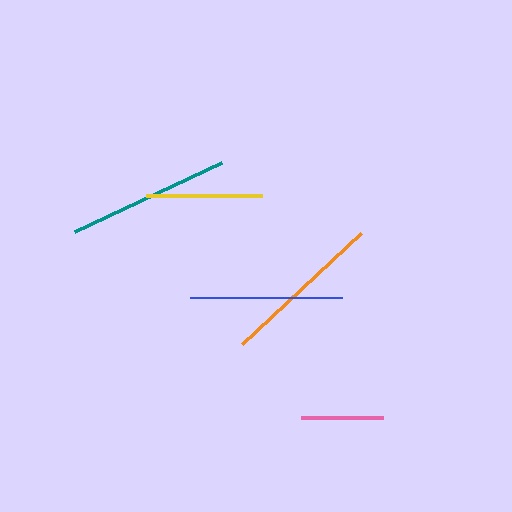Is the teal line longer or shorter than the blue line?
The teal line is longer than the blue line.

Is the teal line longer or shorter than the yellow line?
The teal line is longer than the yellow line.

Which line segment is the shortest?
The pink line is the shortest at approximately 82 pixels.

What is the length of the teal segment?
The teal segment is approximately 162 pixels long.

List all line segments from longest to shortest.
From longest to shortest: orange, teal, blue, yellow, pink.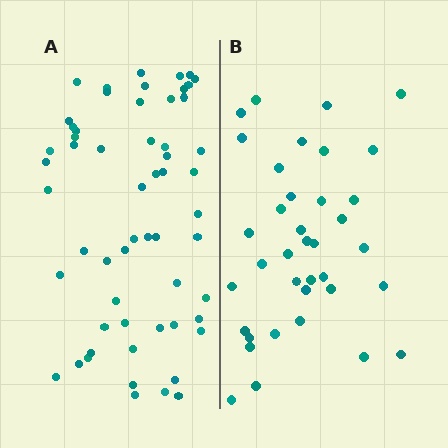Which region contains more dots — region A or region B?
Region A (the left region) has more dots.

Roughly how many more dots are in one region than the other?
Region A has approximately 20 more dots than region B.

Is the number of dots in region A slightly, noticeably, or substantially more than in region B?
Region A has substantially more. The ratio is roughly 1.6 to 1.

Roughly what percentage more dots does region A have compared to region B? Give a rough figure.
About 55% more.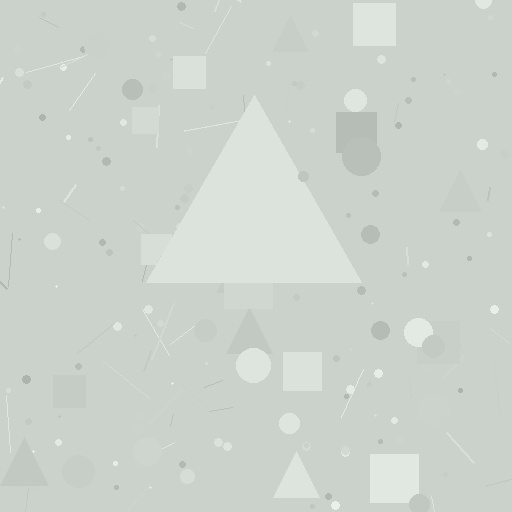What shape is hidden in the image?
A triangle is hidden in the image.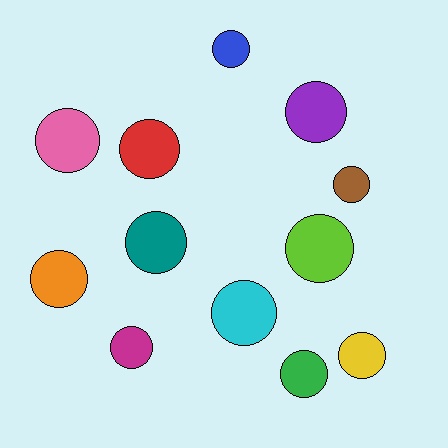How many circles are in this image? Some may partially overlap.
There are 12 circles.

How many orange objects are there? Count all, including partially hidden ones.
There is 1 orange object.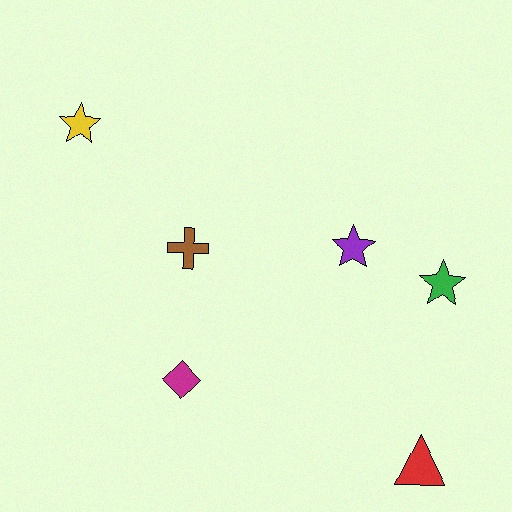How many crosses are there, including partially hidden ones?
There is 1 cross.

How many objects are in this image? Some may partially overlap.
There are 6 objects.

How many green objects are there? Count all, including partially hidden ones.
There is 1 green object.